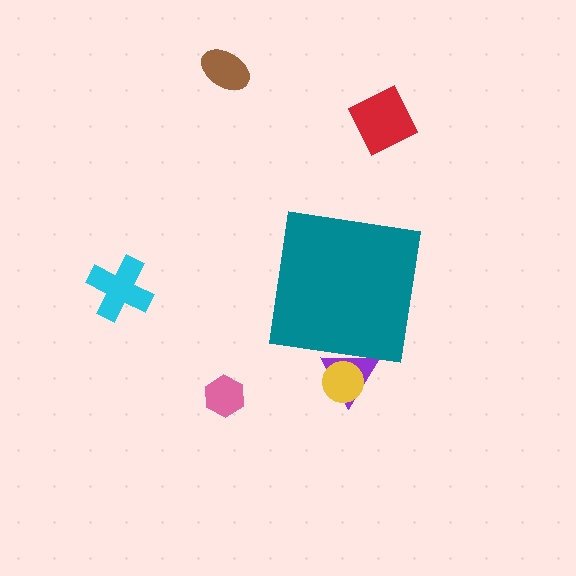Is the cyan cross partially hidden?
No, the cyan cross is fully visible.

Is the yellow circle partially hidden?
Yes, the yellow circle is partially hidden behind the teal square.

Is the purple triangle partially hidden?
Yes, the purple triangle is partially hidden behind the teal square.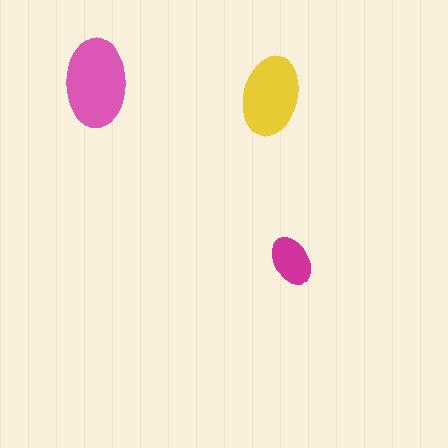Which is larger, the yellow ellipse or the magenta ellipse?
The yellow one.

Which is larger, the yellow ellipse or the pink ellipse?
The pink one.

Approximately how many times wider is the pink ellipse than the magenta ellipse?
About 2 times wider.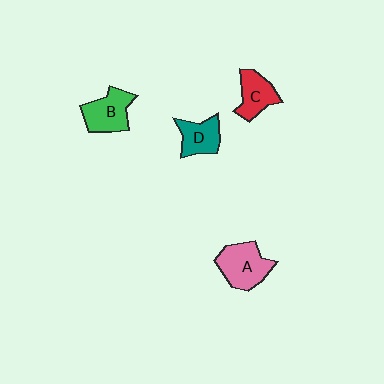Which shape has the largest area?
Shape A (pink).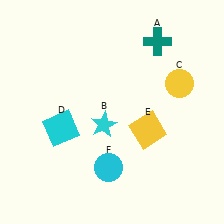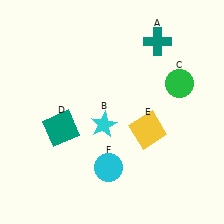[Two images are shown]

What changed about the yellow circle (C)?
In Image 1, C is yellow. In Image 2, it changed to green.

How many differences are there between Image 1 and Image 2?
There are 2 differences between the two images.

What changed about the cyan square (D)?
In Image 1, D is cyan. In Image 2, it changed to teal.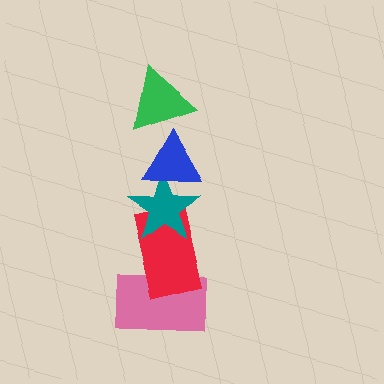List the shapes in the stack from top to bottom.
From top to bottom: the green triangle, the blue triangle, the teal star, the red rectangle, the pink rectangle.